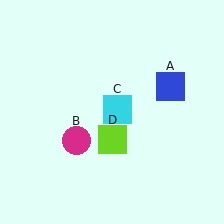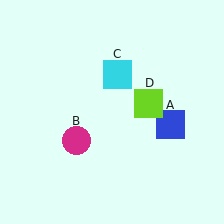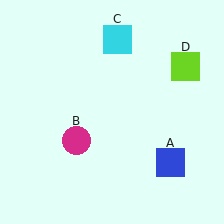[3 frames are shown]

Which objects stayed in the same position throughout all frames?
Magenta circle (object B) remained stationary.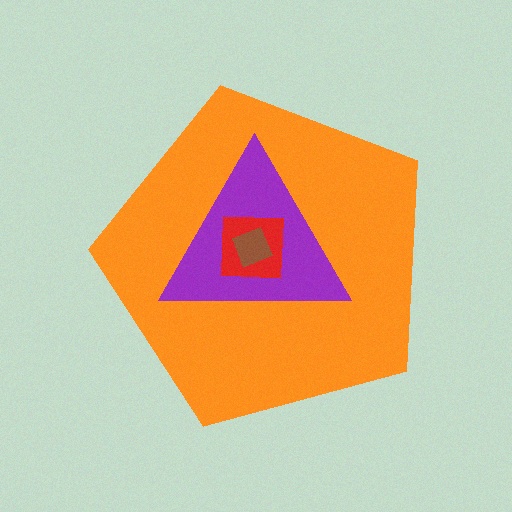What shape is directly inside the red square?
The brown square.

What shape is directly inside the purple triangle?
The red square.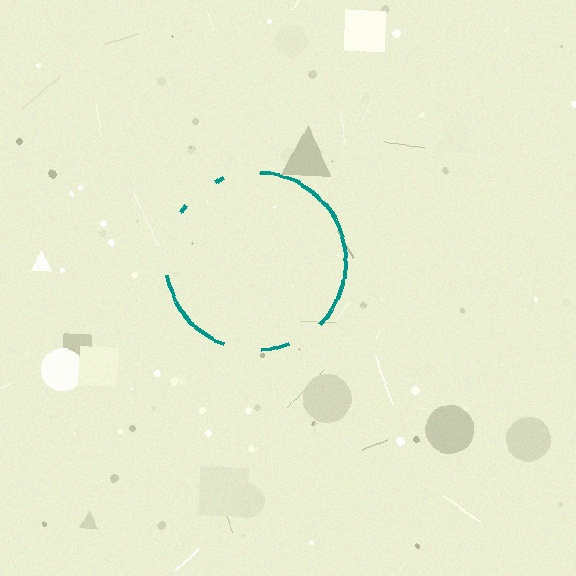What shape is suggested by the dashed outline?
The dashed outline suggests a circle.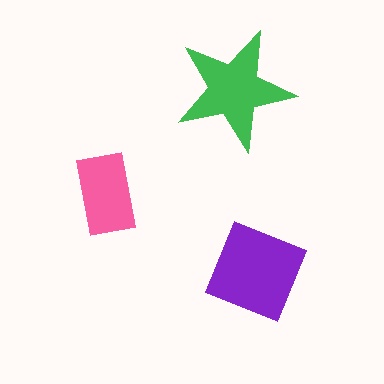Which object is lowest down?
The purple diamond is bottommost.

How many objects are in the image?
There are 3 objects in the image.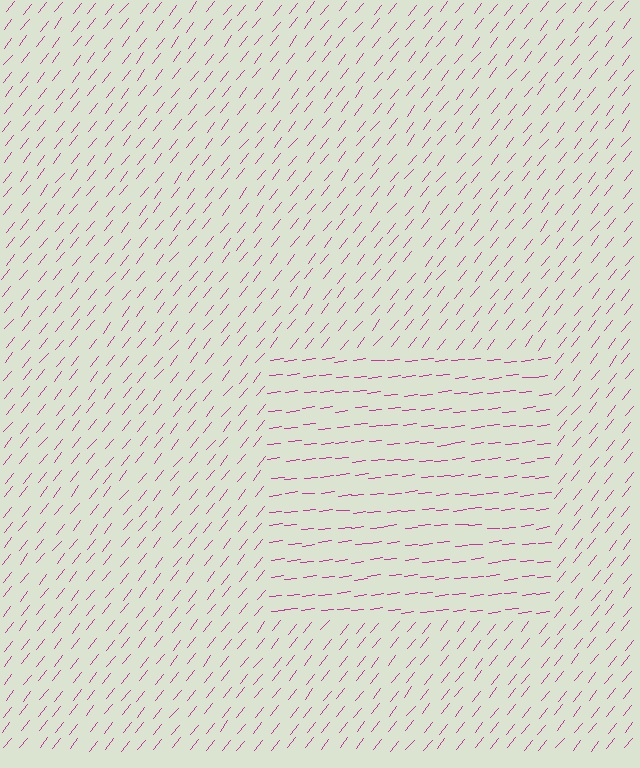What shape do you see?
I see a rectangle.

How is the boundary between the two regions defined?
The boundary is defined purely by a change in line orientation (approximately 45 degrees difference). All lines are the same color and thickness.